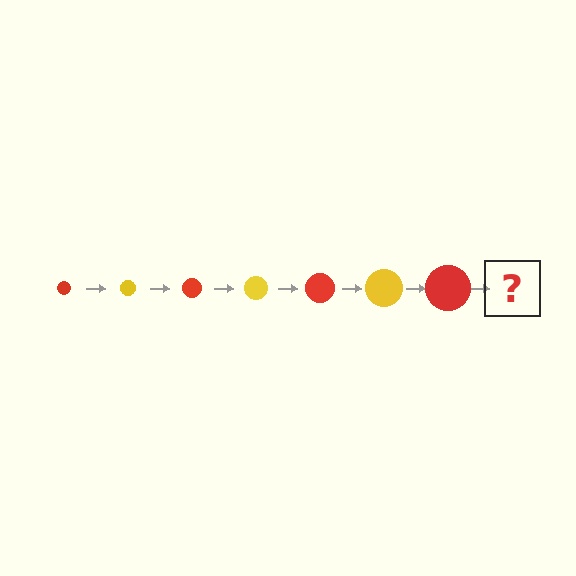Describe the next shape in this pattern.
It should be a yellow circle, larger than the previous one.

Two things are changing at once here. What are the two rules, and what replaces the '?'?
The two rules are that the circle grows larger each step and the color cycles through red and yellow. The '?' should be a yellow circle, larger than the previous one.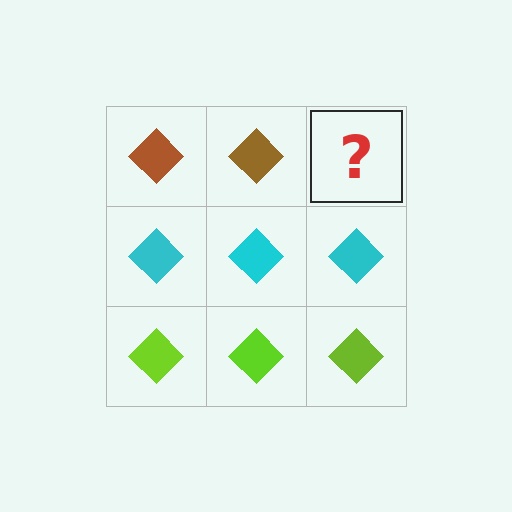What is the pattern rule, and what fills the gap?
The rule is that each row has a consistent color. The gap should be filled with a brown diamond.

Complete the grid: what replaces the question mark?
The question mark should be replaced with a brown diamond.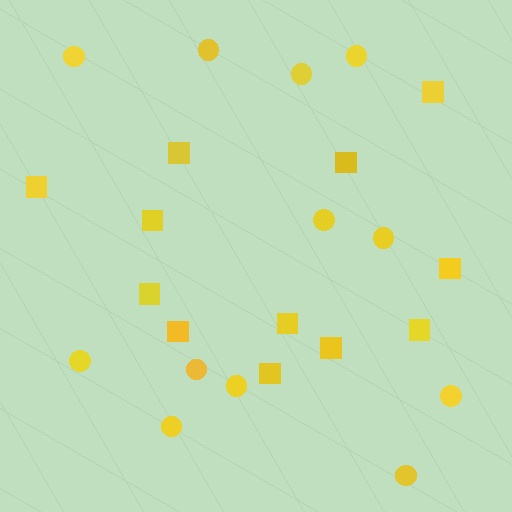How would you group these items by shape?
There are 2 groups: one group of squares (12) and one group of circles (12).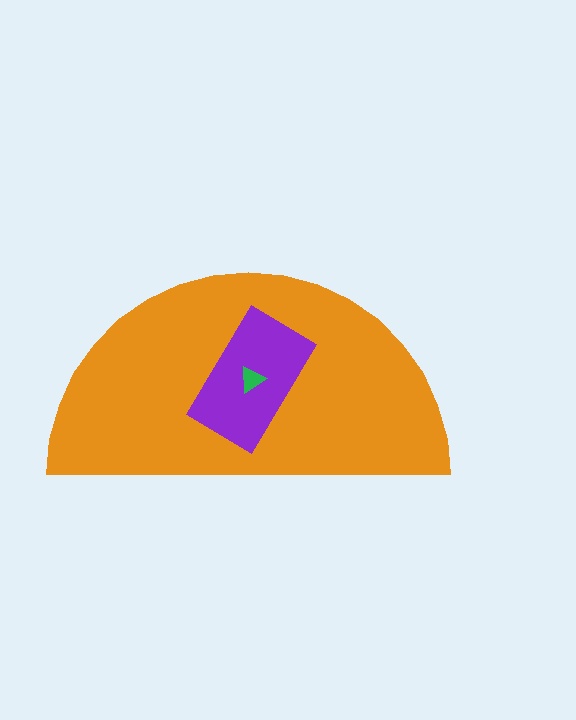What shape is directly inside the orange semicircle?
The purple rectangle.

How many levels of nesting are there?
3.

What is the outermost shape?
The orange semicircle.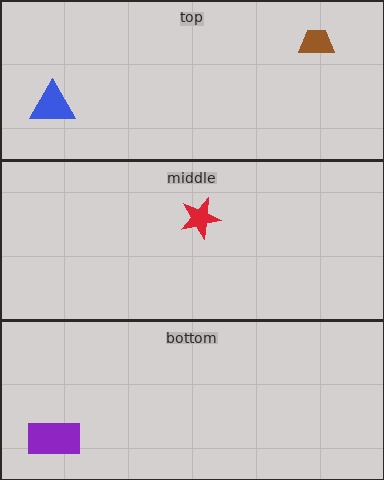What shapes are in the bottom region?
The purple rectangle.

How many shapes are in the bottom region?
1.